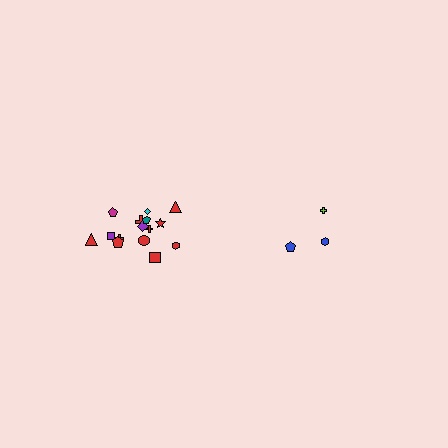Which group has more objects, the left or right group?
The left group.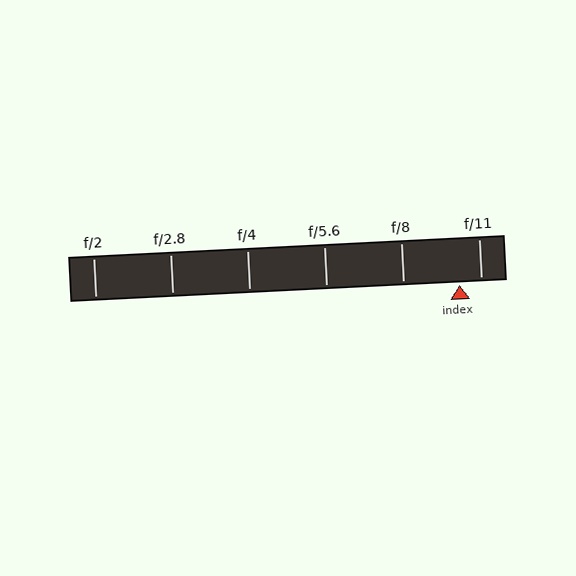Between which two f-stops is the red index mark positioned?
The index mark is between f/8 and f/11.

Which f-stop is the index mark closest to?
The index mark is closest to f/11.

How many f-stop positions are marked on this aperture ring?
There are 6 f-stop positions marked.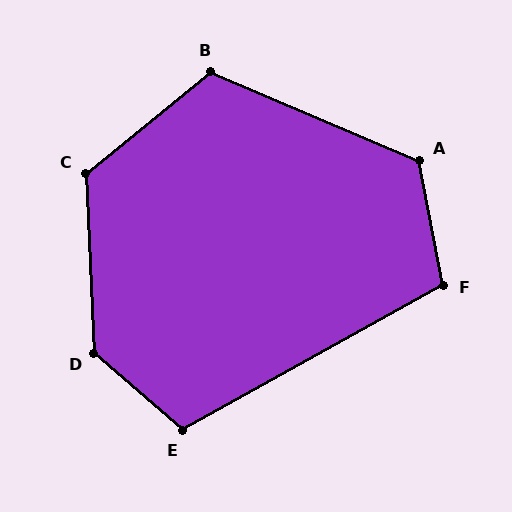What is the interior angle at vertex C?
Approximately 126 degrees (obtuse).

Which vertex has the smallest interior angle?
F, at approximately 108 degrees.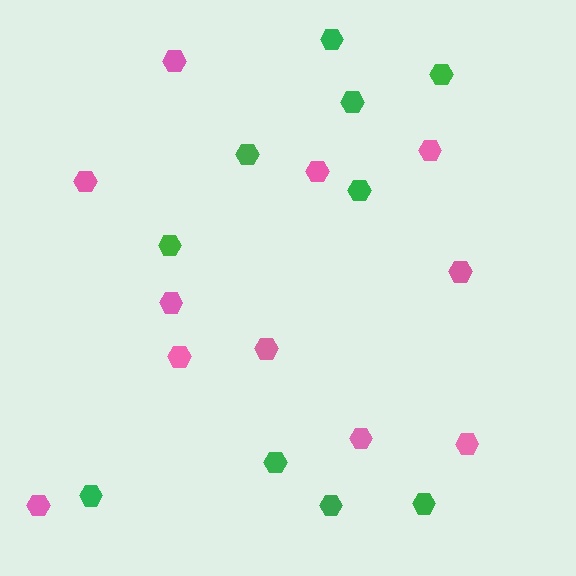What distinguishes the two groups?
There are 2 groups: one group of green hexagons (10) and one group of pink hexagons (11).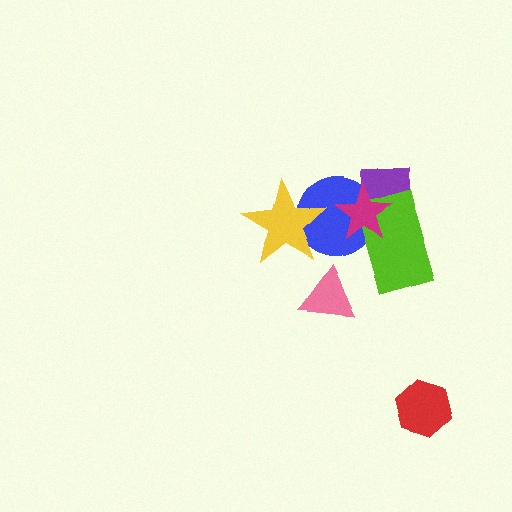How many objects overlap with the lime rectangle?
3 objects overlap with the lime rectangle.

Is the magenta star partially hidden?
No, no other shape covers it.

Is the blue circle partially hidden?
Yes, it is partially covered by another shape.